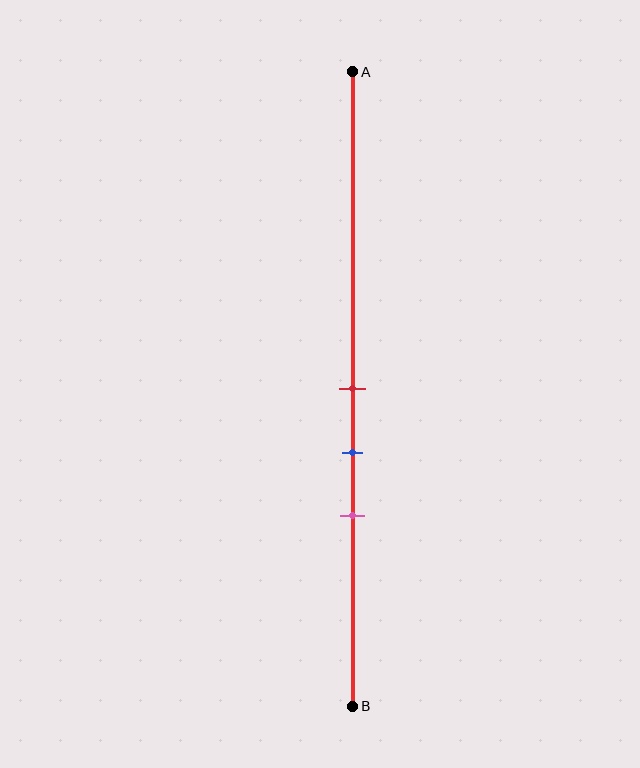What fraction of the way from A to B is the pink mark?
The pink mark is approximately 70% (0.7) of the way from A to B.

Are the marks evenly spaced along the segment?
Yes, the marks are approximately evenly spaced.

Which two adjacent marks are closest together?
The red and blue marks are the closest adjacent pair.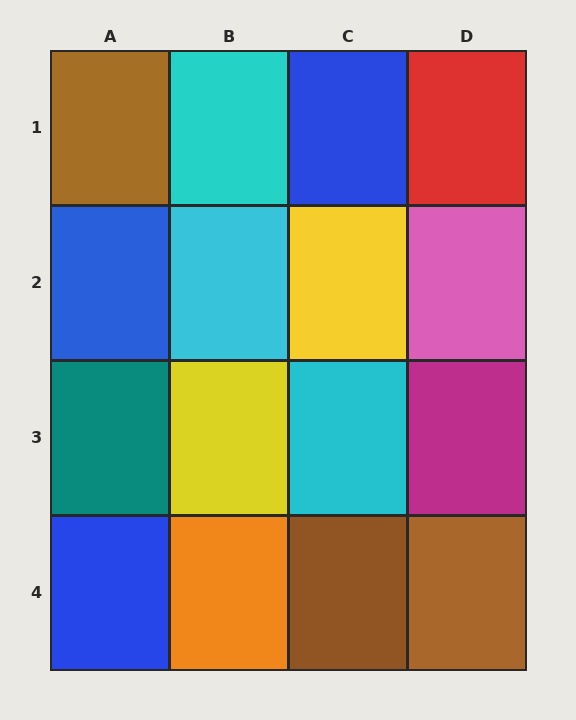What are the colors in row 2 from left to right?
Blue, cyan, yellow, pink.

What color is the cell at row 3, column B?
Yellow.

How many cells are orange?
1 cell is orange.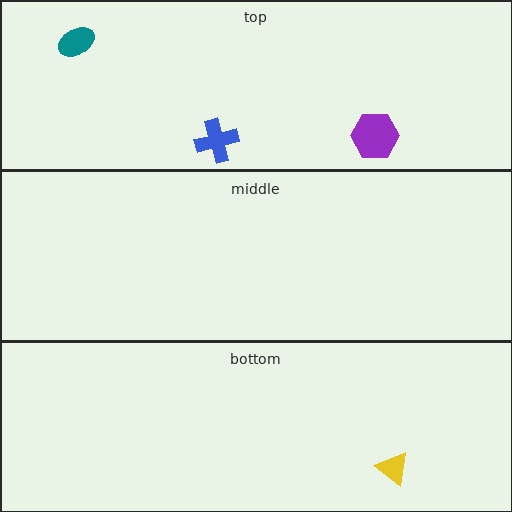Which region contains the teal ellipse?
The top region.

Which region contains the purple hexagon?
The top region.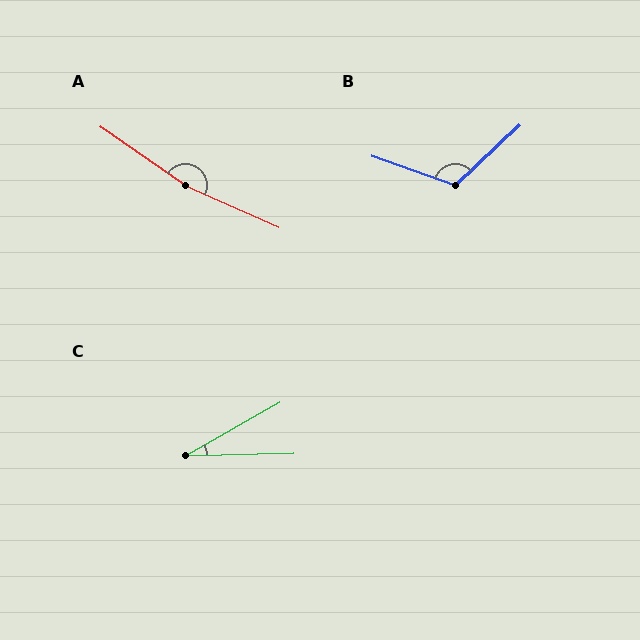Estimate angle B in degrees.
Approximately 118 degrees.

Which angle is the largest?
A, at approximately 169 degrees.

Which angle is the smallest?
C, at approximately 28 degrees.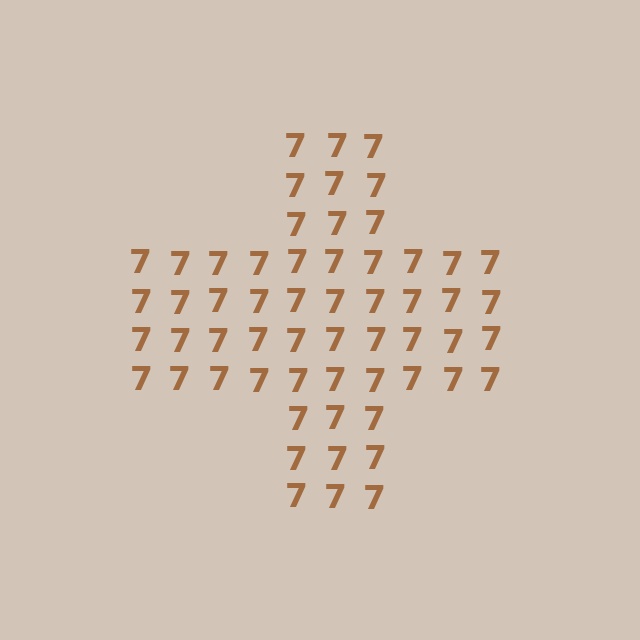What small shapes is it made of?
It is made of small digit 7's.